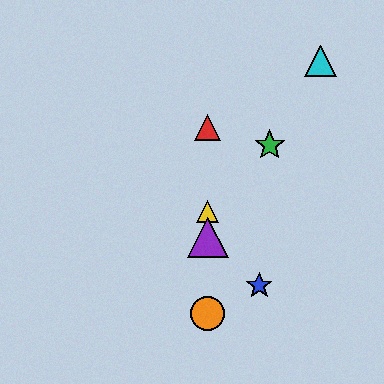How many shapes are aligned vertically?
4 shapes (the red triangle, the yellow triangle, the purple triangle, the orange circle) are aligned vertically.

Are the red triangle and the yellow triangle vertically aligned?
Yes, both are at x≈208.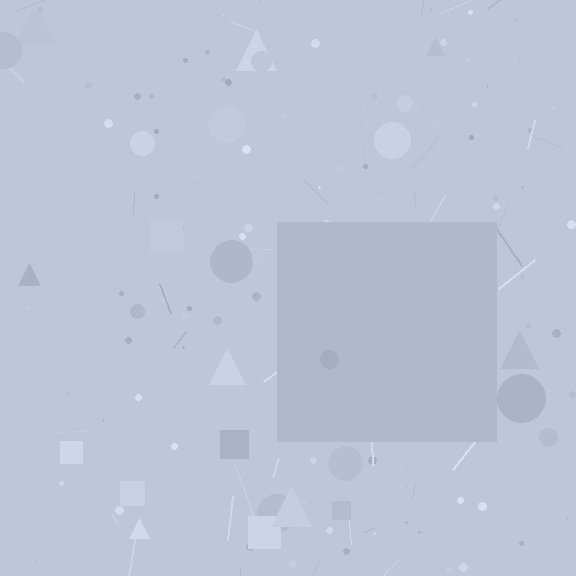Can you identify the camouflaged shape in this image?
The camouflaged shape is a square.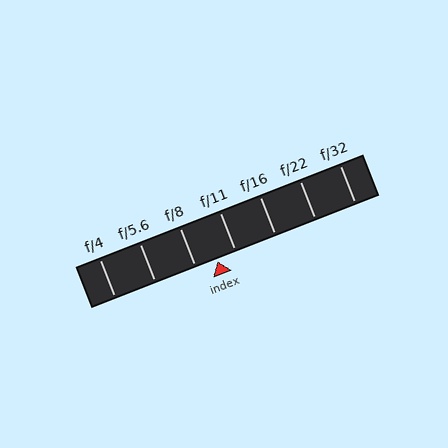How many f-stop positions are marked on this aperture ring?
There are 7 f-stop positions marked.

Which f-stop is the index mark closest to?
The index mark is closest to f/11.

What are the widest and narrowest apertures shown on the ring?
The widest aperture shown is f/4 and the narrowest is f/32.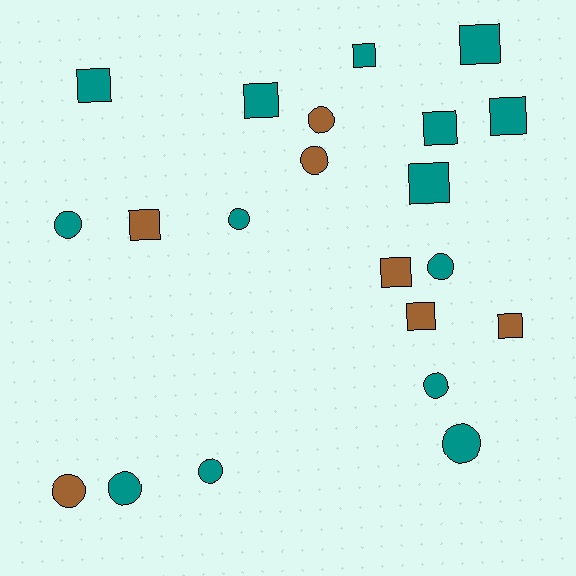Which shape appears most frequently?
Square, with 11 objects.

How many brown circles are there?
There are 3 brown circles.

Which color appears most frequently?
Teal, with 14 objects.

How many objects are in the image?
There are 21 objects.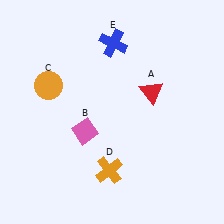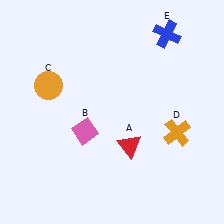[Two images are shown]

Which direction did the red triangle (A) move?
The red triangle (A) moved down.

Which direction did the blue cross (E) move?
The blue cross (E) moved right.